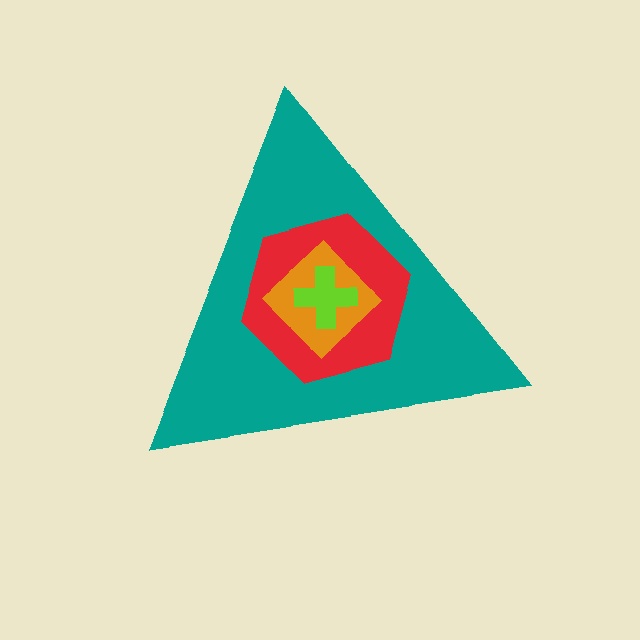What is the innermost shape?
The lime cross.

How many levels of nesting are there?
4.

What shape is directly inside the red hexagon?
The orange diamond.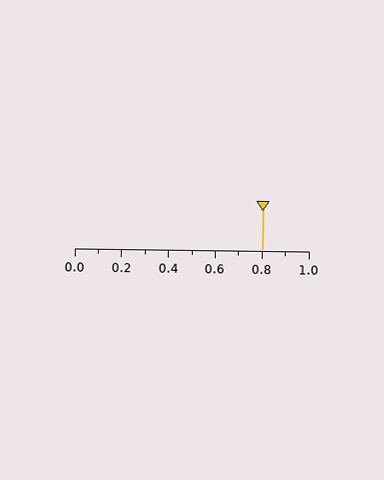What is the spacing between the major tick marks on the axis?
The major ticks are spaced 0.2 apart.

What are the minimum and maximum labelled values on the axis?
The axis runs from 0.0 to 1.0.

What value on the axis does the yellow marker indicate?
The marker indicates approximately 0.8.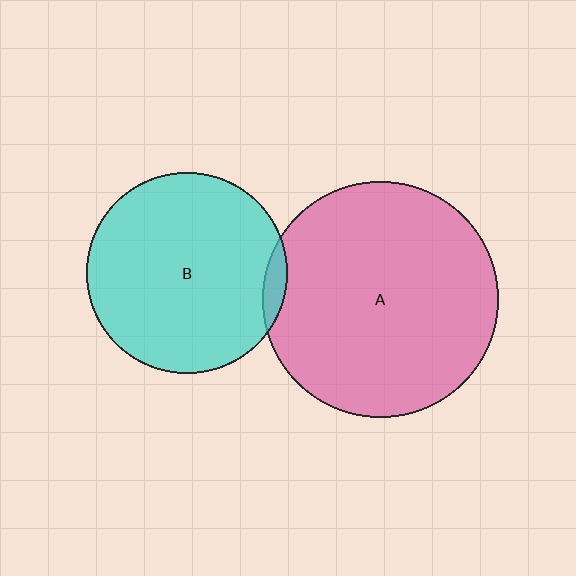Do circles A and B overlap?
Yes.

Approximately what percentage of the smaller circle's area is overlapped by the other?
Approximately 5%.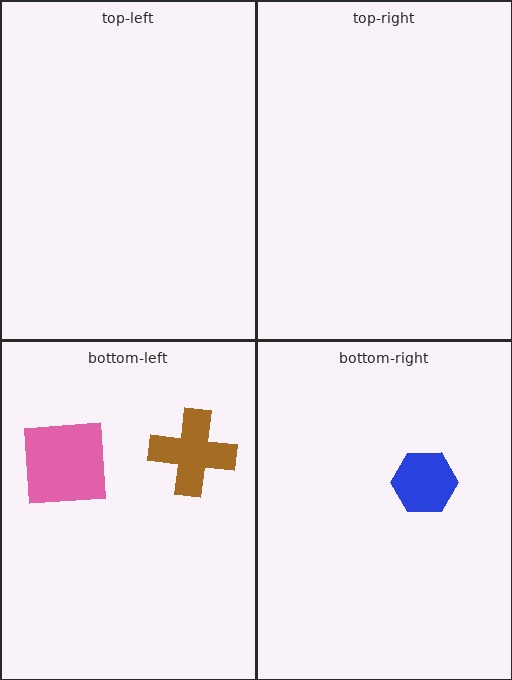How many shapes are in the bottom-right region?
1.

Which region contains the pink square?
The bottom-left region.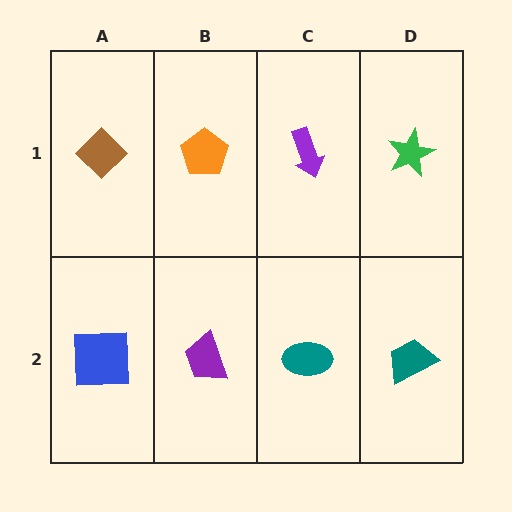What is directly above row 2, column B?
An orange pentagon.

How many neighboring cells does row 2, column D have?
2.